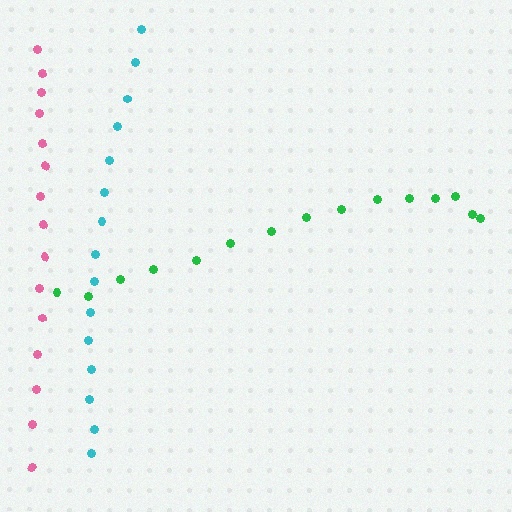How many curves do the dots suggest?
There are 3 distinct paths.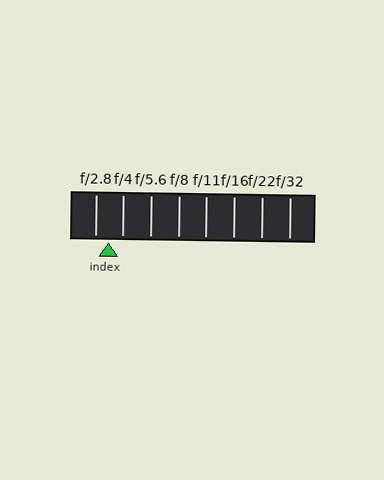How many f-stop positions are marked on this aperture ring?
There are 8 f-stop positions marked.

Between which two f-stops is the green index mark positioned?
The index mark is between f/2.8 and f/4.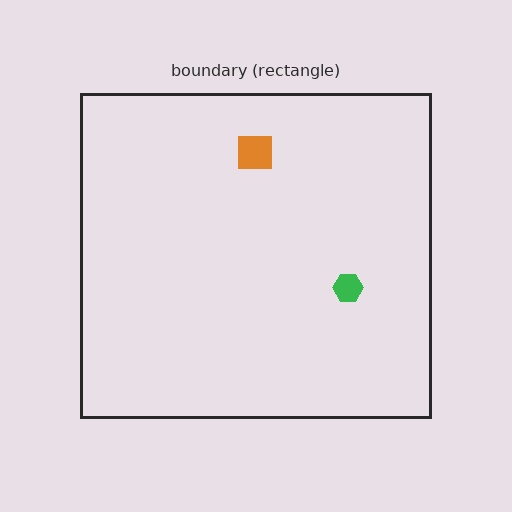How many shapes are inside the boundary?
2 inside, 0 outside.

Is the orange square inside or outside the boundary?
Inside.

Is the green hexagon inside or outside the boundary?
Inside.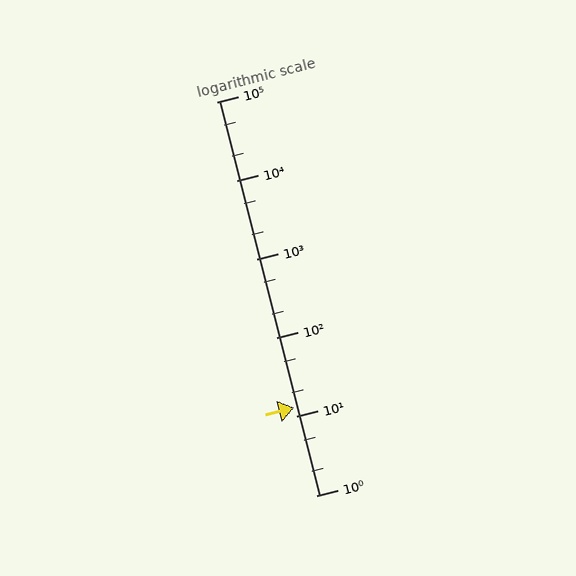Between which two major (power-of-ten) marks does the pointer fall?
The pointer is between 10 and 100.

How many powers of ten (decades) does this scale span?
The scale spans 5 decades, from 1 to 100000.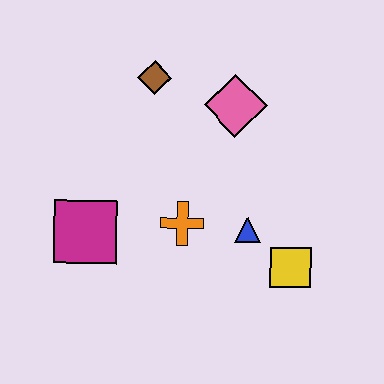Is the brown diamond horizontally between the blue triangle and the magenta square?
Yes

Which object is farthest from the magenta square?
The yellow square is farthest from the magenta square.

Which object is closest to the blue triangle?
The yellow square is closest to the blue triangle.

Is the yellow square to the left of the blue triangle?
No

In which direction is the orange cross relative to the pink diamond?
The orange cross is below the pink diamond.